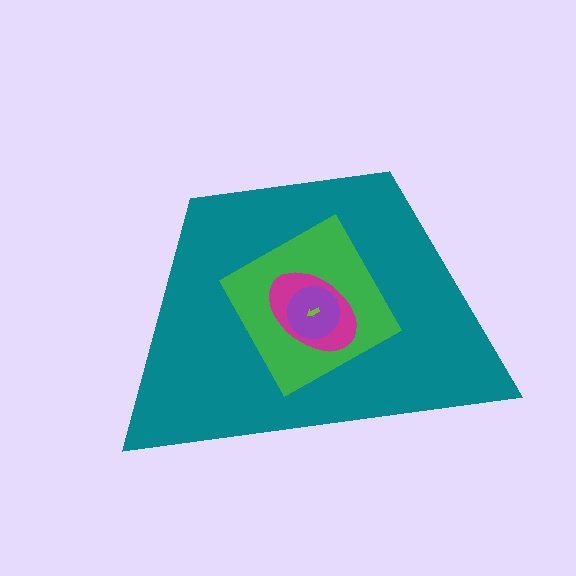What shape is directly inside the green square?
The magenta ellipse.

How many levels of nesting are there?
5.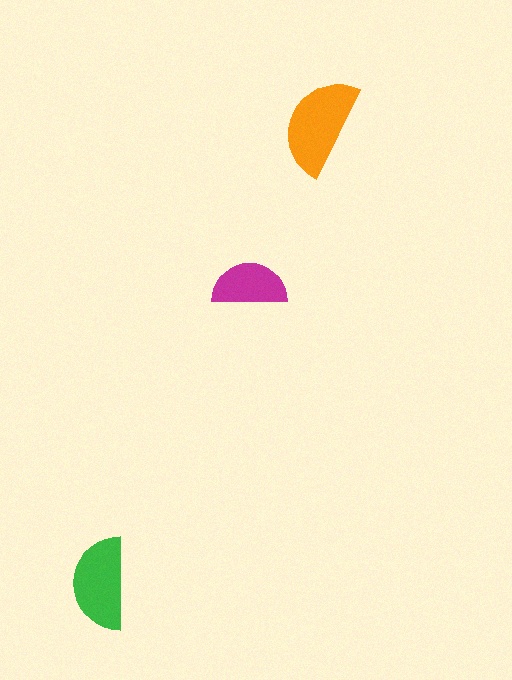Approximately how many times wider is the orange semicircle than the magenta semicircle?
About 1.5 times wider.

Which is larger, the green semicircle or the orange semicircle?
The orange one.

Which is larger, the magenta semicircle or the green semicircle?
The green one.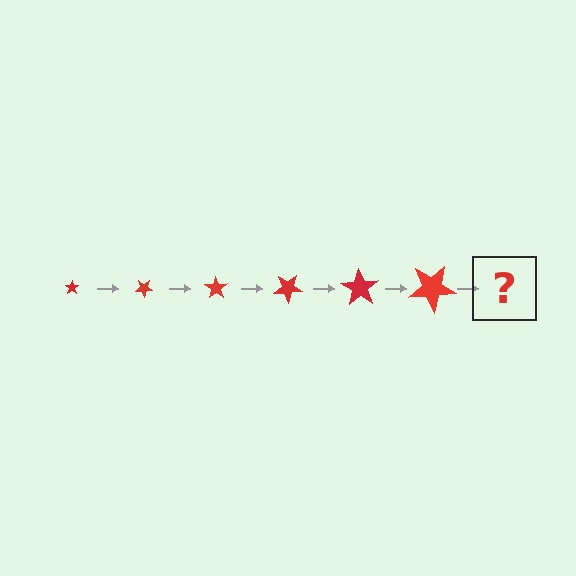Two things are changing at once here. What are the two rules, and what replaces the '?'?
The two rules are that the star grows larger each step and it rotates 35 degrees each step. The '?' should be a star, larger than the previous one and rotated 210 degrees from the start.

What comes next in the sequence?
The next element should be a star, larger than the previous one and rotated 210 degrees from the start.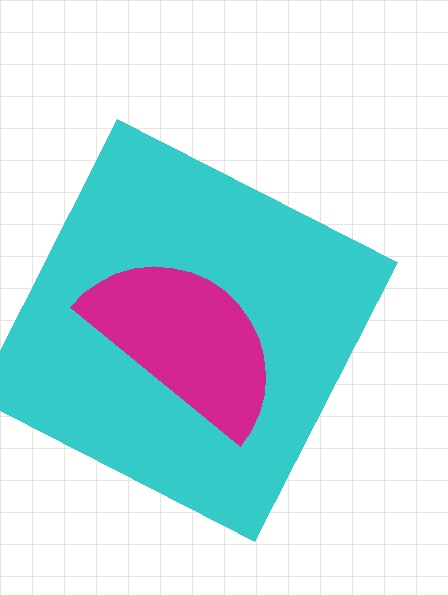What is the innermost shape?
The magenta semicircle.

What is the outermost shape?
The cyan square.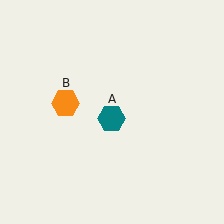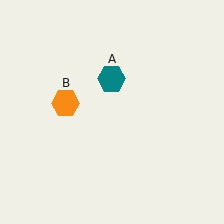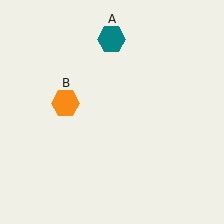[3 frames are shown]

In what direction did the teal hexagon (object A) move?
The teal hexagon (object A) moved up.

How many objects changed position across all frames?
1 object changed position: teal hexagon (object A).